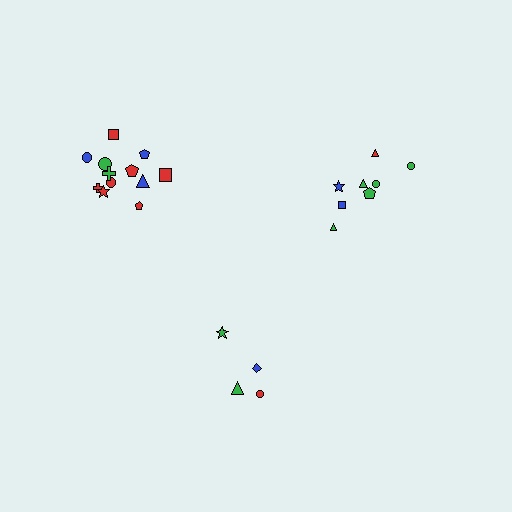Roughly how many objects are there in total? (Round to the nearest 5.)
Roughly 25 objects in total.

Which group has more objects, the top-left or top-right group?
The top-left group.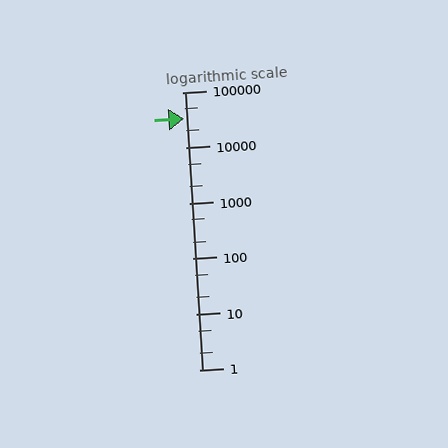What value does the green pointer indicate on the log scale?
The pointer indicates approximately 34000.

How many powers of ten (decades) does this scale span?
The scale spans 5 decades, from 1 to 100000.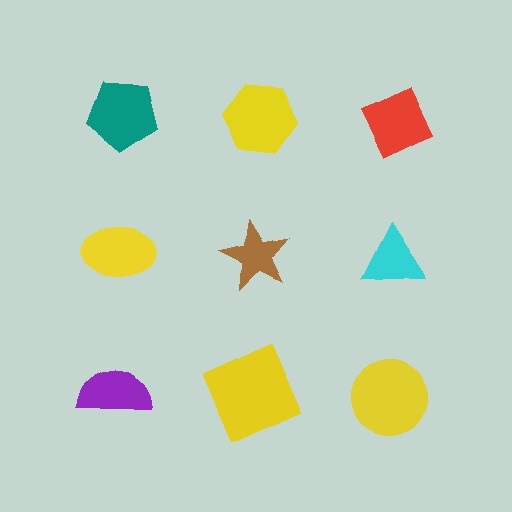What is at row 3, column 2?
A yellow square.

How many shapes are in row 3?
3 shapes.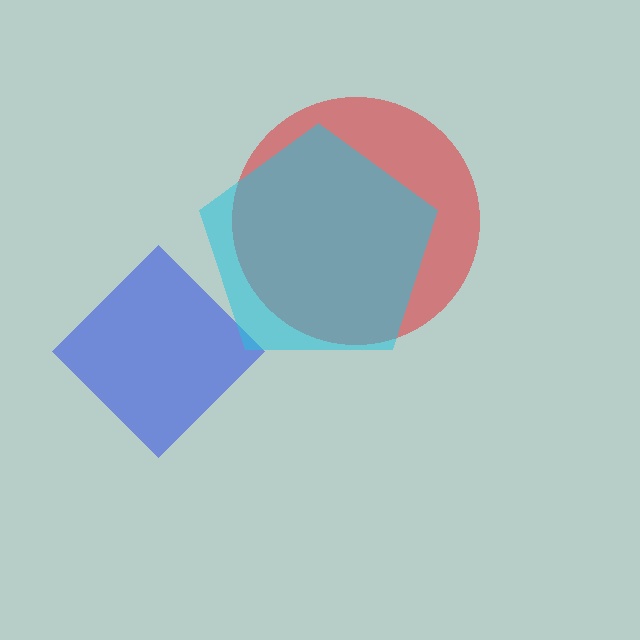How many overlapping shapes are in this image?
There are 3 overlapping shapes in the image.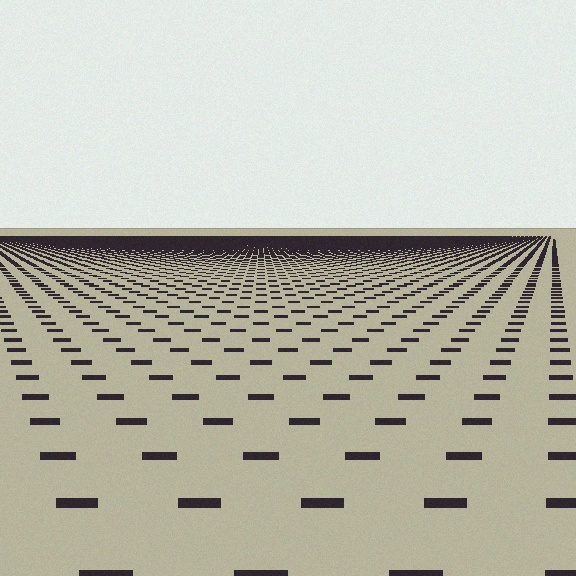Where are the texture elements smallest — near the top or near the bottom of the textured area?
Near the top.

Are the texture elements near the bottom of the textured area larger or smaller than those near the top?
Larger. Near the bottom, elements are closer to the viewer and appear at a bigger on-screen size.